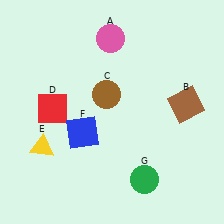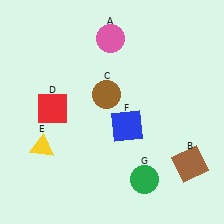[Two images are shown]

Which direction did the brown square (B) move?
The brown square (B) moved down.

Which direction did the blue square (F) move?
The blue square (F) moved right.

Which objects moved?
The objects that moved are: the brown square (B), the blue square (F).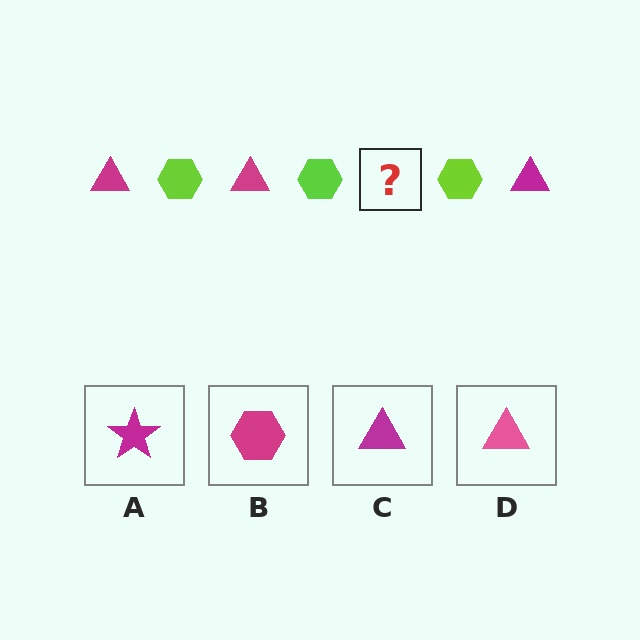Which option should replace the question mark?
Option C.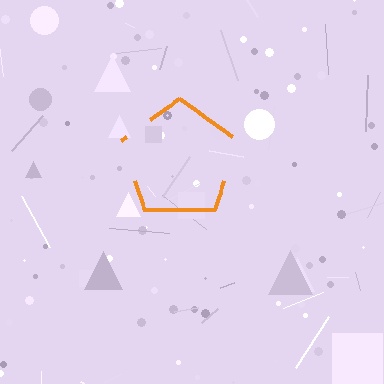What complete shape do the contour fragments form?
The contour fragments form a pentagon.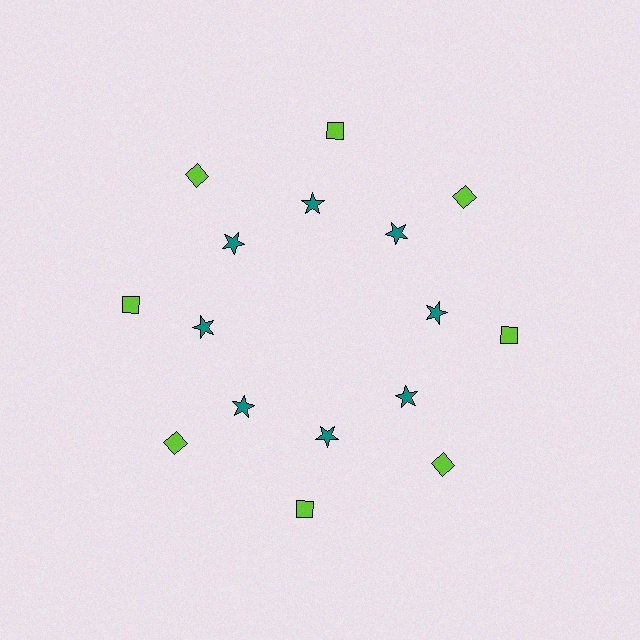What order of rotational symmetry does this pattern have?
This pattern has 8-fold rotational symmetry.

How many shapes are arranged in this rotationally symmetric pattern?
There are 16 shapes, arranged in 8 groups of 2.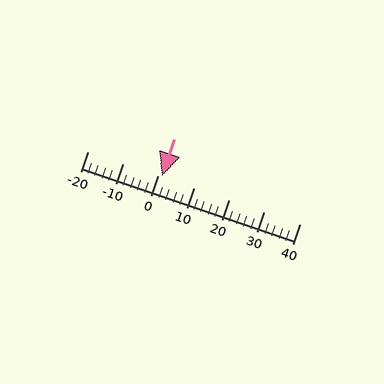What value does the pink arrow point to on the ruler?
The pink arrow points to approximately 1.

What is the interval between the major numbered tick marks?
The major tick marks are spaced 10 units apart.